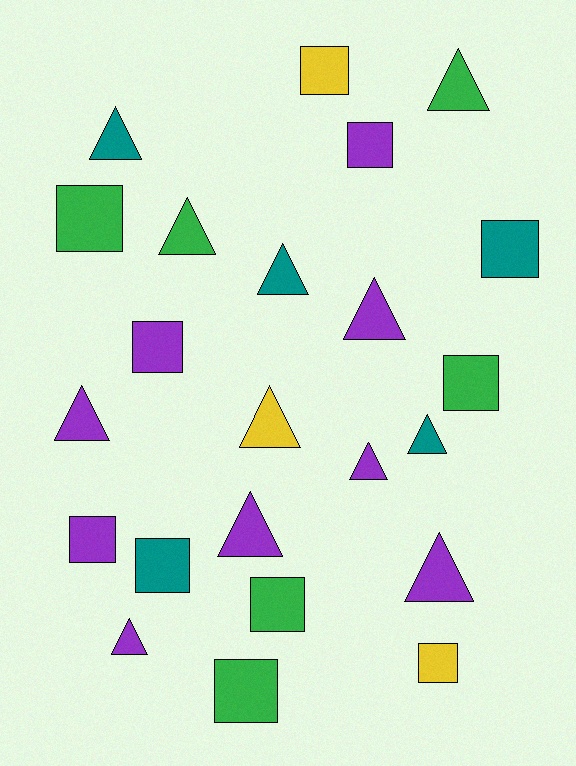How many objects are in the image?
There are 23 objects.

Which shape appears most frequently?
Triangle, with 12 objects.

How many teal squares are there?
There are 2 teal squares.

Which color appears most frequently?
Purple, with 9 objects.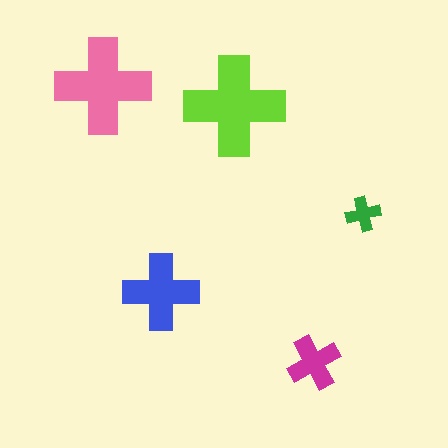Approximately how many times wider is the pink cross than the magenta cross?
About 2 times wider.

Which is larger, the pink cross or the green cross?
The pink one.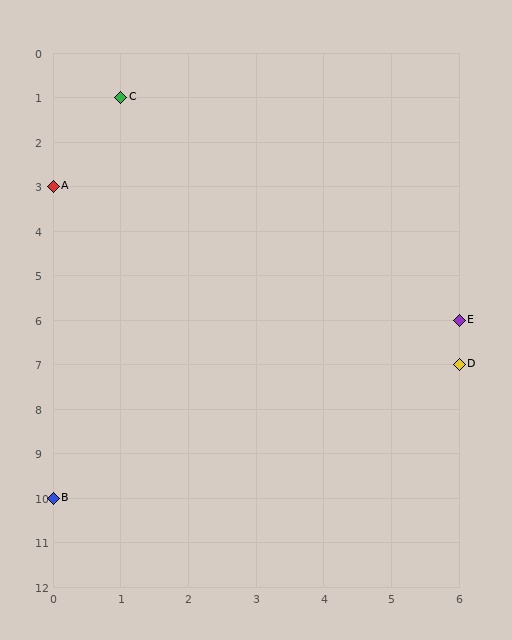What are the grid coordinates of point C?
Point C is at grid coordinates (1, 1).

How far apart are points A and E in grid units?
Points A and E are 6 columns and 3 rows apart (about 6.7 grid units diagonally).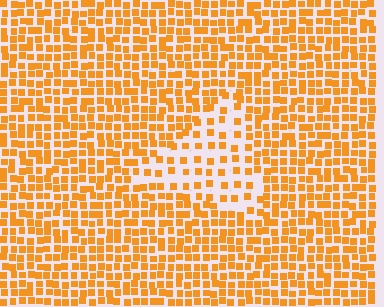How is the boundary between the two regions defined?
The boundary is defined by a change in element density (approximately 2.1x ratio). All elements are the same color, size, and shape.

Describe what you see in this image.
The image contains small orange elements arranged at two different densities. A triangle-shaped region is visible where the elements are less densely packed than the surrounding area.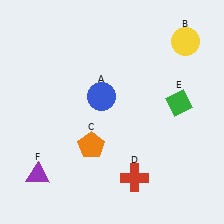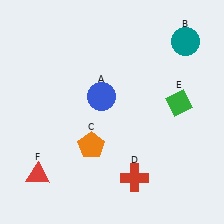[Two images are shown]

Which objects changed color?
B changed from yellow to teal. F changed from purple to red.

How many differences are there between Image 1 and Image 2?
There are 2 differences between the two images.